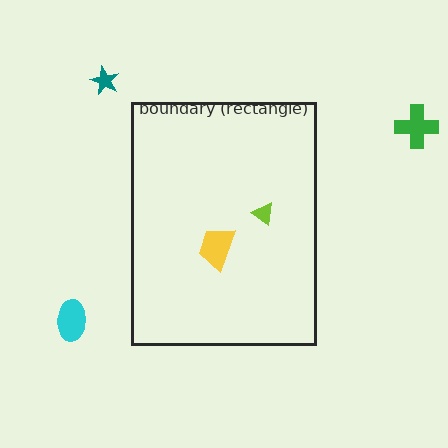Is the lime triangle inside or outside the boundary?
Inside.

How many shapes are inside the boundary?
2 inside, 3 outside.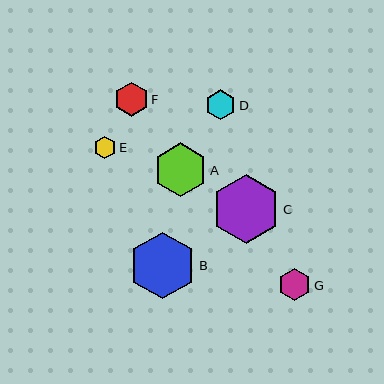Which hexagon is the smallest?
Hexagon E is the smallest with a size of approximately 23 pixels.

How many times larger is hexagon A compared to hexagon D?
Hexagon A is approximately 1.8 times the size of hexagon D.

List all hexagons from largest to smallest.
From largest to smallest: C, B, A, F, G, D, E.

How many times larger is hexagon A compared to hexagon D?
Hexagon A is approximately 1.8 times the size of hexagon D.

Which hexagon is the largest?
Hexagon C is the largest with a size of approximately 68 pixels.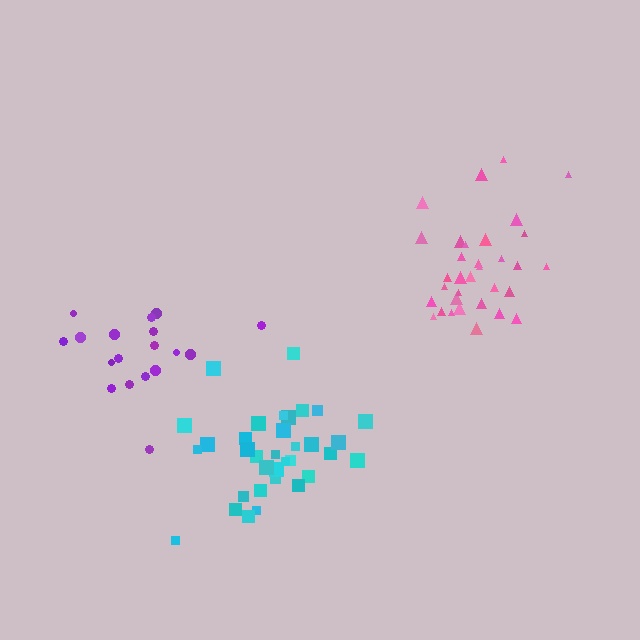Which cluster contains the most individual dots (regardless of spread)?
Cyan (35).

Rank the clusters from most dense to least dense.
cyan, pink, purple.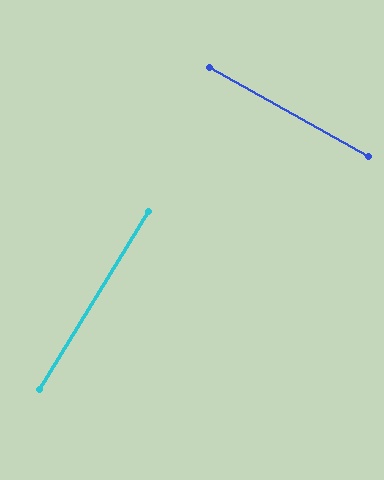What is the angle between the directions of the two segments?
Approximately 88 degrees.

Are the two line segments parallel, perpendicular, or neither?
Perpendicular — they meet at approximately 88°.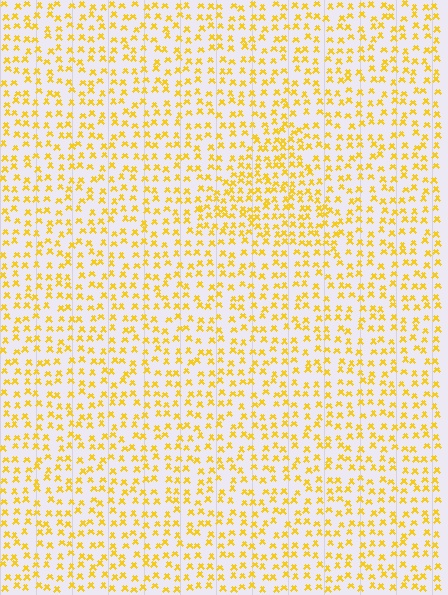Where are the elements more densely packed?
The elements are more densely packed inside the triangle boundary.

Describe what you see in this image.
The image contains small yellow elements arranged at two different densities. A triangle-shaped region is visible where the elements are more densely packed than the surrounding area.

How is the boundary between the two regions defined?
The boundary is defined by a change in element density (approximately 1.6x ratio). All elements are the same color, size, and shape.